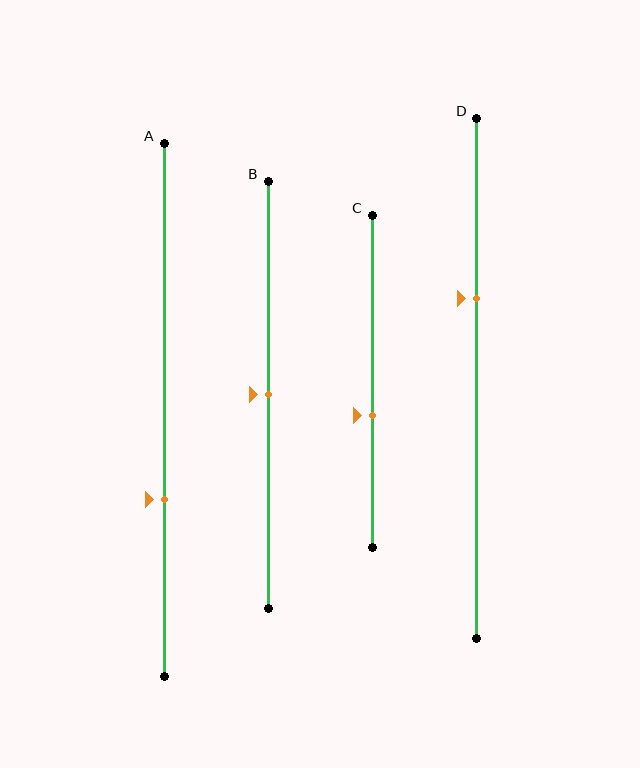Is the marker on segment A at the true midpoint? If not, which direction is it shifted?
No, the marker on segment A is shifted downward by about 17% of the segment length.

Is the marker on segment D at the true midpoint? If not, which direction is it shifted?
No, the marker on segment D is shifted upward by about 15% of the segment length.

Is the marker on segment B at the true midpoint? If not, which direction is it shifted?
Yes, the marker on segment B is at the true midpoint.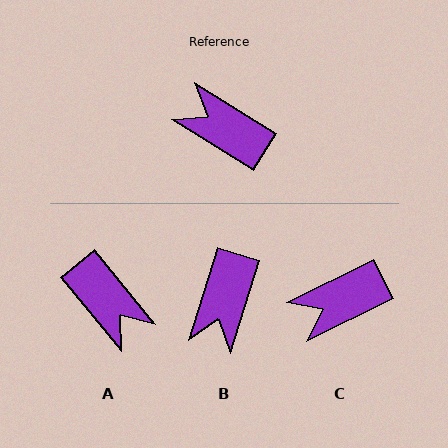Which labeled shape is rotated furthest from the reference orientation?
A, about 162 degrees away.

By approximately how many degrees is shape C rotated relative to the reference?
Approximately 59 degrees counter-clockwise.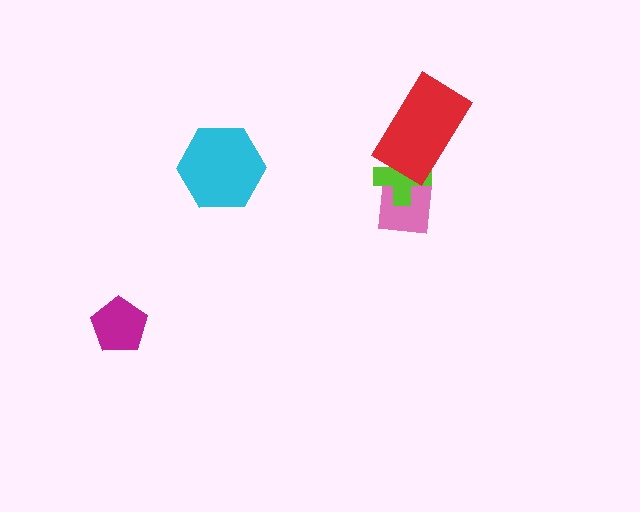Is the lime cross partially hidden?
Yes, it is partially covered by another shape.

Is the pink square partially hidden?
Yes, it is partially covered by another shape.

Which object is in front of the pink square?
The lime cross is in front of the pink square.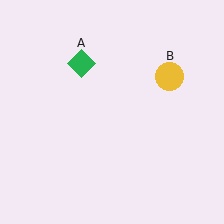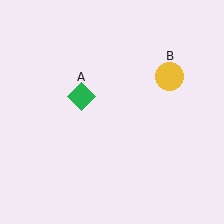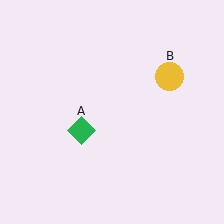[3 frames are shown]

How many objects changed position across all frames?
1 object changed position: green diamond (object A).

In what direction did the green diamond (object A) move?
The green diamond (object A) moved down.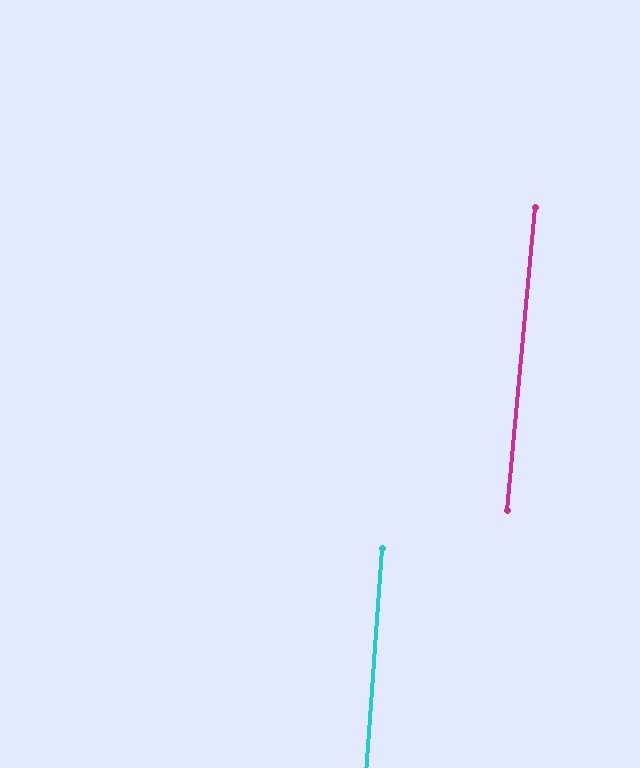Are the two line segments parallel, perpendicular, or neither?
Parallel — their directions differ by only 1.3°.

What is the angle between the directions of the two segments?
Approximately 1 degree.